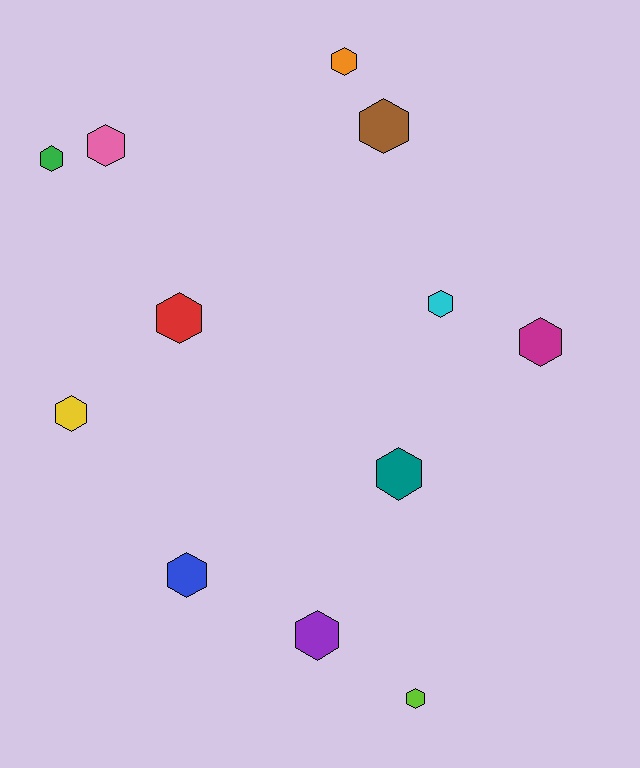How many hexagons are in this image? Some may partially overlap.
There are 12 hexagons.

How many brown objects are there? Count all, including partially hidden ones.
There is 1 brown object.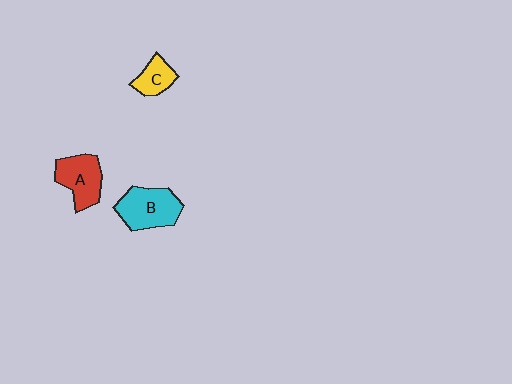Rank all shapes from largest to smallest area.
From largest to smallest: B (cyan), A (red), C (yellow).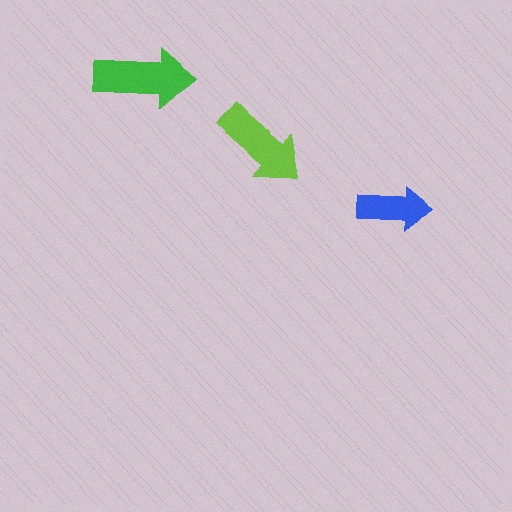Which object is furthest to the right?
The blue arrow is rightmost.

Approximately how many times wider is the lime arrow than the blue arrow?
About 1.5 times wider.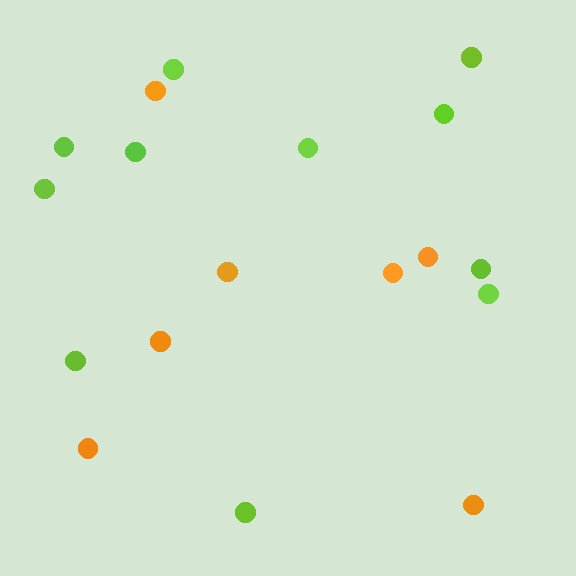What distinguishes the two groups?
There are 2 groups: one group of orange circles (7) and one group of lime circles (11).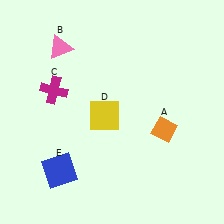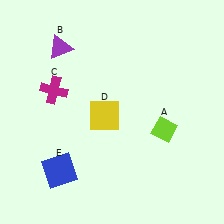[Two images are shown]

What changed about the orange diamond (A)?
In Image 1, A is orange. In Image 2, it changed to lime.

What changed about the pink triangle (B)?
In Image 1, B is pink. In Image 2, it changed to purple.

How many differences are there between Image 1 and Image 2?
There are 2 differences between the two images.